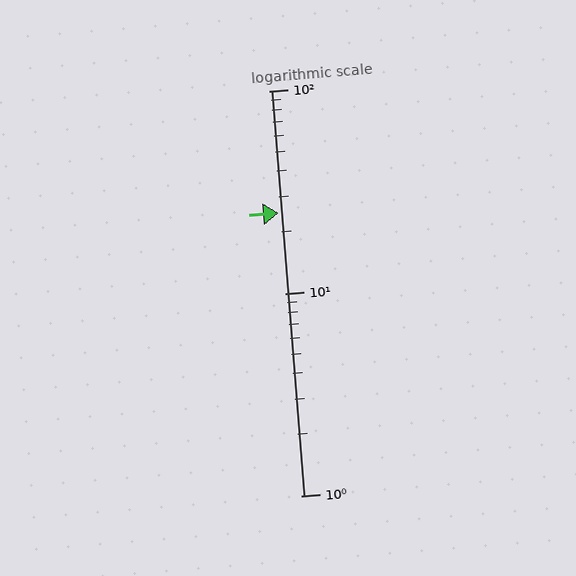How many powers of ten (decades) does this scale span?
The scale spans 2 decades, from 1 to 100.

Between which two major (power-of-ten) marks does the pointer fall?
The pointer is between 10 and 100.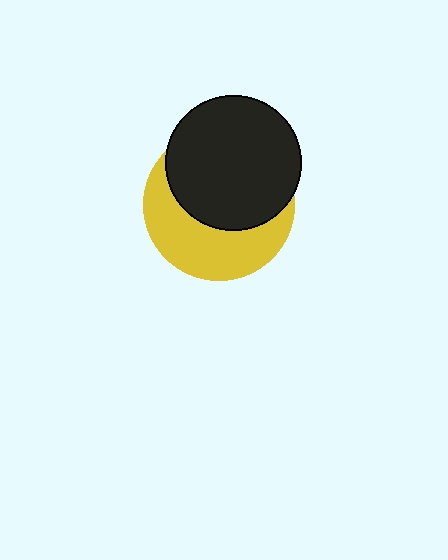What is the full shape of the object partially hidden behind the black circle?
The partially hidden object is a yellow circle.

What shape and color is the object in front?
The object in front is a black circle.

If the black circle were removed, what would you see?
You would see the complete yellow circle.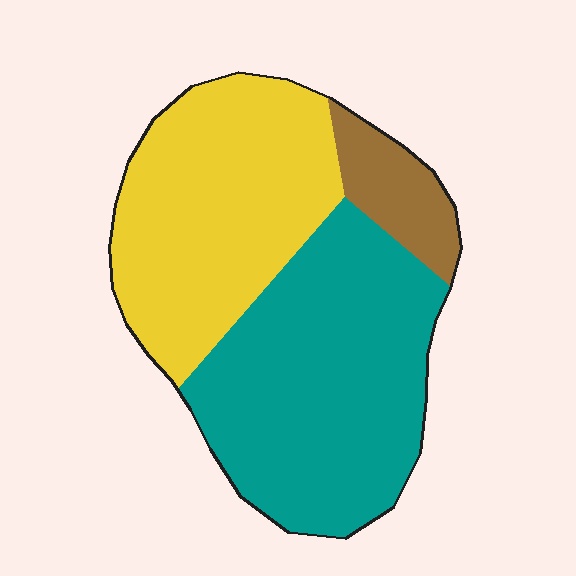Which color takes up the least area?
Brown, at roughly 10%.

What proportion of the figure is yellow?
Yellow takes up between a third and a half of the figure.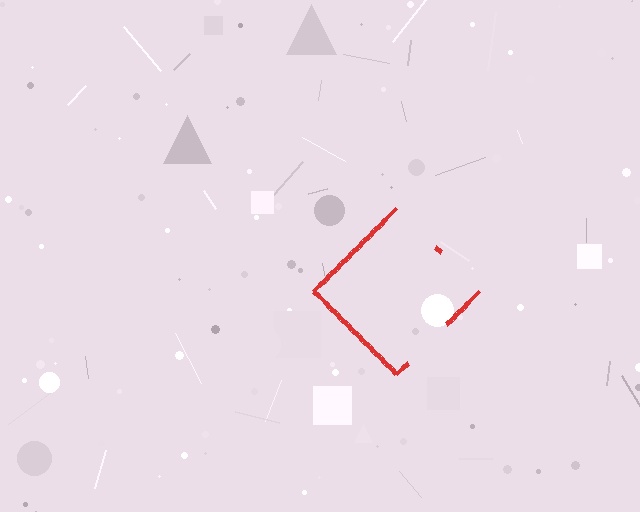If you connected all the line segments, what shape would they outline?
They would outline a diamond.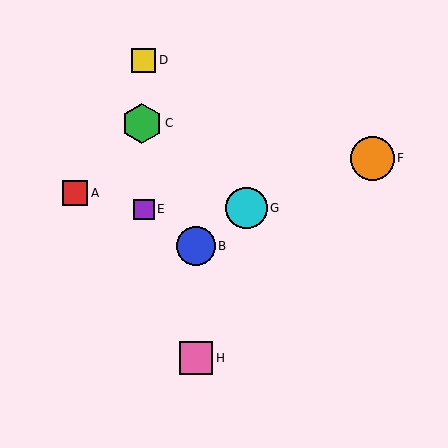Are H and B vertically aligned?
Yes, both are at x≈196.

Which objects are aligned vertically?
Objects B, H are aligned vertically.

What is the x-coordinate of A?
Object A is at x≈75.